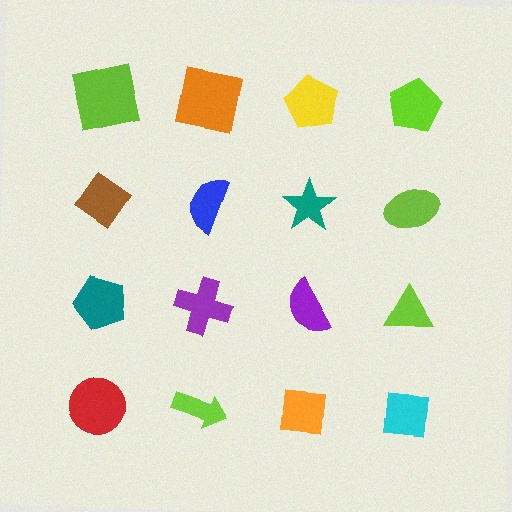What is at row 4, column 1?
A red circle.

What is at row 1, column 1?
A lime square.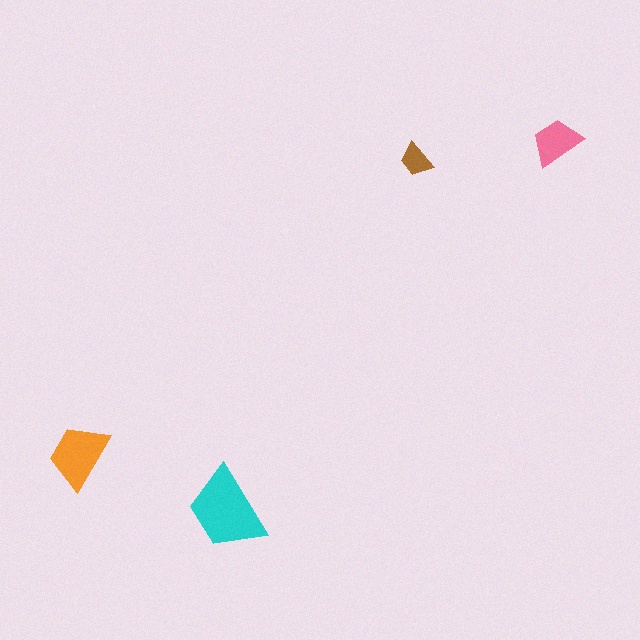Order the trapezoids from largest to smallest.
the cyan one, the orange one, the pink one, the brown one.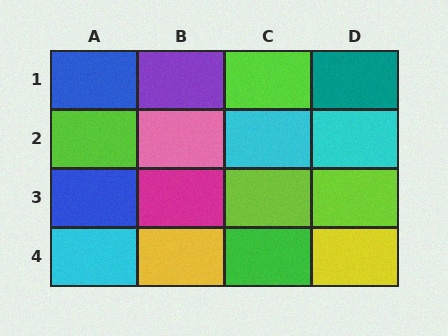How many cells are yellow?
2 cells are yellow.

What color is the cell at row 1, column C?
Lime.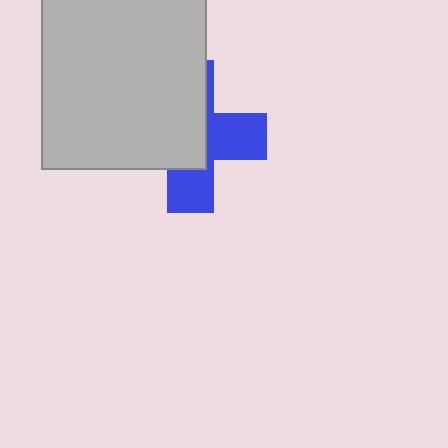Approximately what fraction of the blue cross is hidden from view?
Roughly 57% of the blue cross is hidden behind the light gray rectangle.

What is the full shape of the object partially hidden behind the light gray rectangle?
The partially hidden object is a blue cross.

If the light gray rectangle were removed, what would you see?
You would see the complete blue cross.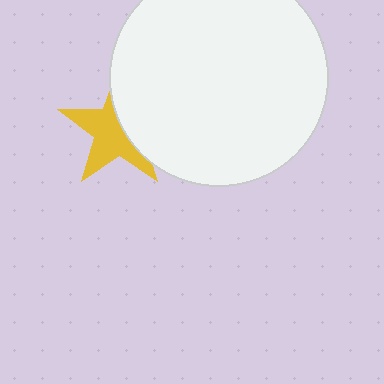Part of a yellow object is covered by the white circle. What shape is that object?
It is a star.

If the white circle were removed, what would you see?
You would see the complete yellow star.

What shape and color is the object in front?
The object in front is a white circle.